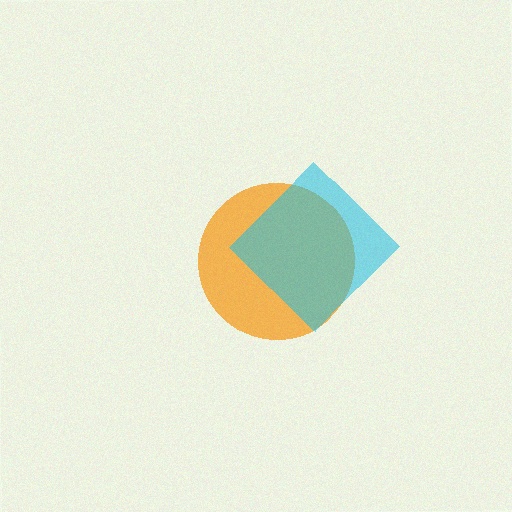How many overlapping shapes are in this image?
There are 2 overlapping shapes in the image.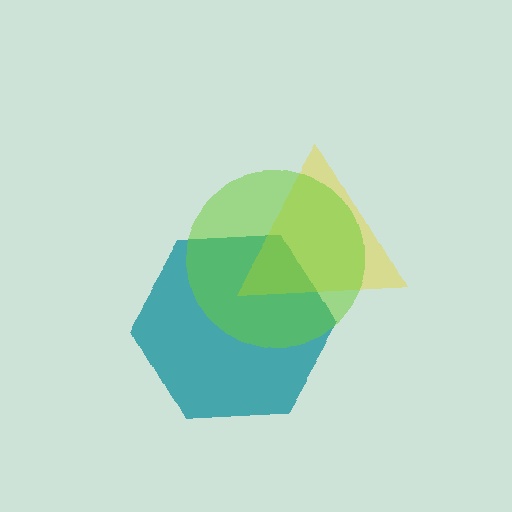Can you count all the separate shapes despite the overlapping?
Yes, there are 3 separate shapes.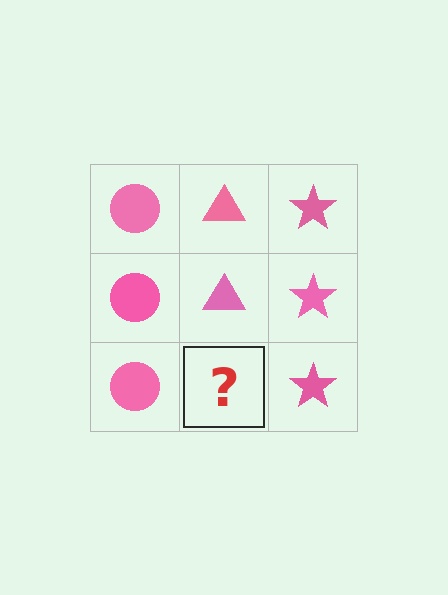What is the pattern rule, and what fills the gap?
The rule is that each column has a consistent shape. The gap should be filled with a pink triangle.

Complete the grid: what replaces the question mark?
The question mark should be replaced with a pink triangle.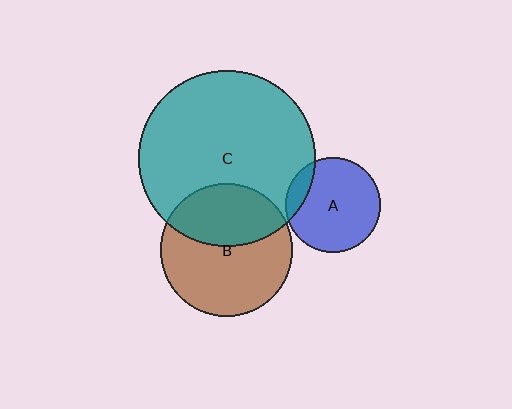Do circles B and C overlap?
Yes.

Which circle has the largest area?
Circle C (teal).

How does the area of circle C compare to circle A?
Approximately 3.5 times.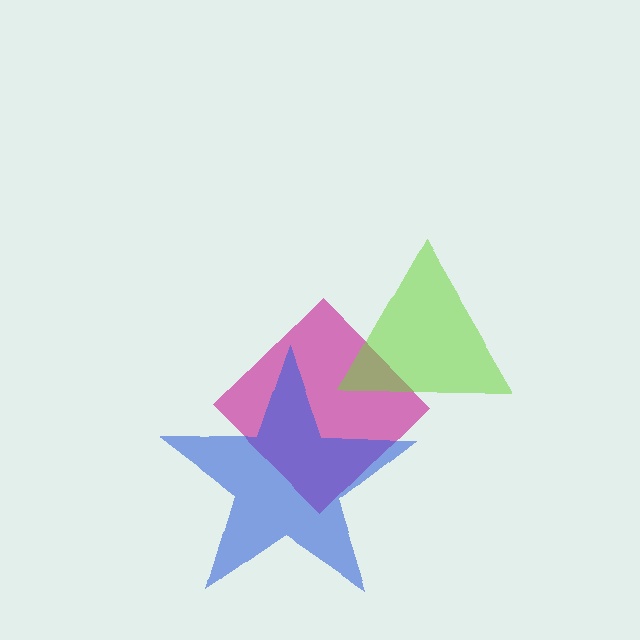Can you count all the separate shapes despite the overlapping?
Yes, there are 3 separate shapes.